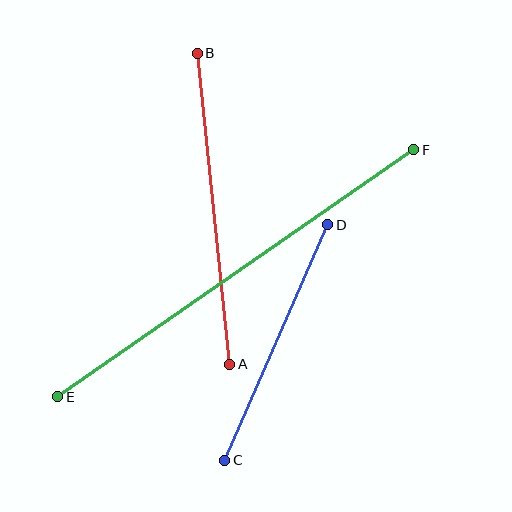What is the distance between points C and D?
The distance is approximately 257 pixels.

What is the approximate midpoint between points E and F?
The midpoint is at approximately (236, 273) pixels.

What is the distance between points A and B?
The distance is approximately 313 pixels.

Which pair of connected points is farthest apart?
Points E and F are farthest apart.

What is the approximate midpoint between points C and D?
The midpoint is at approximately (276, 343) pixels.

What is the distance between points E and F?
The distance is approximately 433 pixels.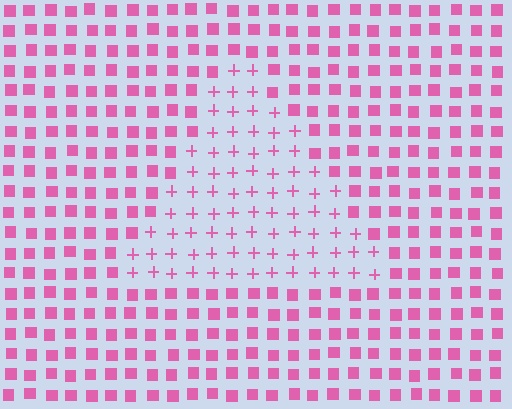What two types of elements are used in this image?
The image uses plus signs inside the triangle region and squares outside it.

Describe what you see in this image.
The image is filled with small pink elements arranged in a uniform grid. A triangle-shaped region contains plus signs, while the surrounding area contains squares. The boundary is defined purely by the change in element shape.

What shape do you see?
I see a triangle.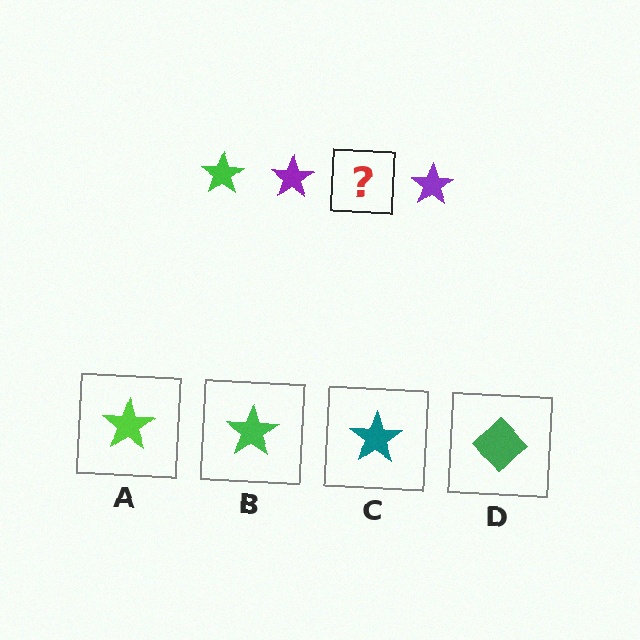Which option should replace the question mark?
Option B.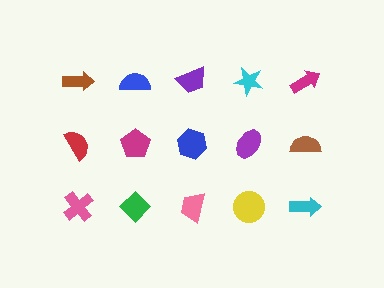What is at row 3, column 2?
A green diamond.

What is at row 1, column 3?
A purple trapezoid.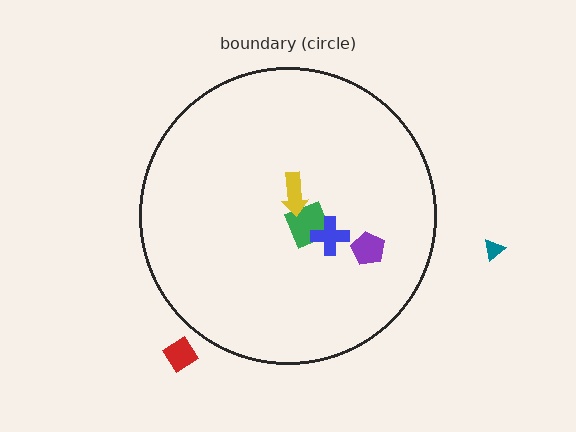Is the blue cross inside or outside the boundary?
Inside.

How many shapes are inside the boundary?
4 inside, 2 outside.